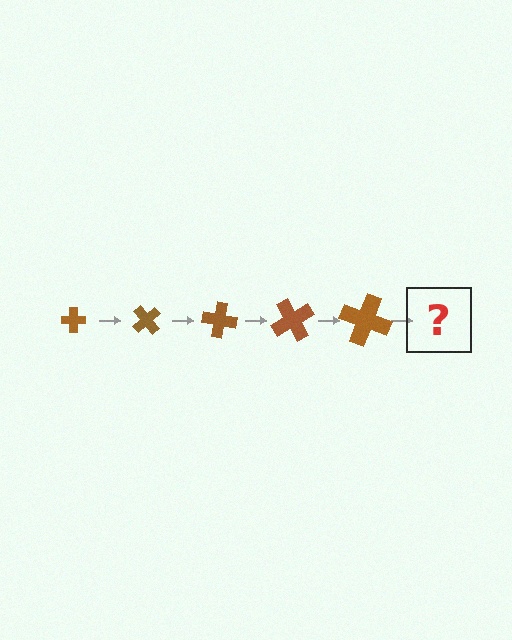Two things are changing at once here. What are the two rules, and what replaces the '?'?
The two rules are that the cross grows larger each step and it rotates 50 degrees each step. The '?' should be a cross, larger than the previous one and rotated 250 degrees from the start.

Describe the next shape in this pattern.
It should be a cross, larger than the previous one and rotated 250 degrees from the start.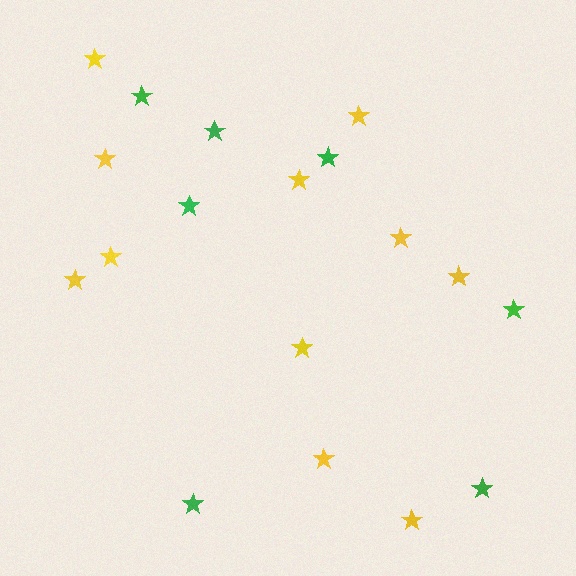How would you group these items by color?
There are 2 groups: one group of green stars (7) and one group of yellow stars (11).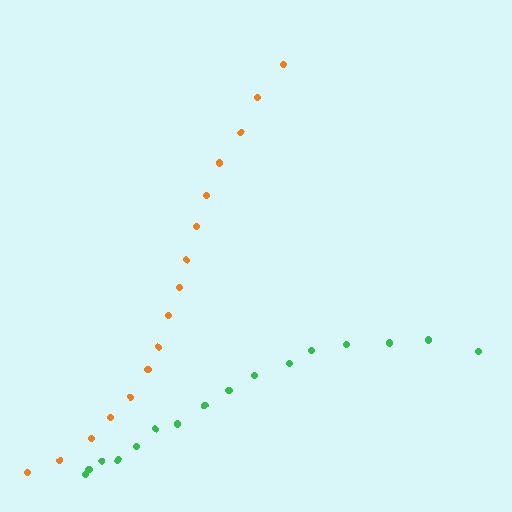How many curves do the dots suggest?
There are 2 distinct paths.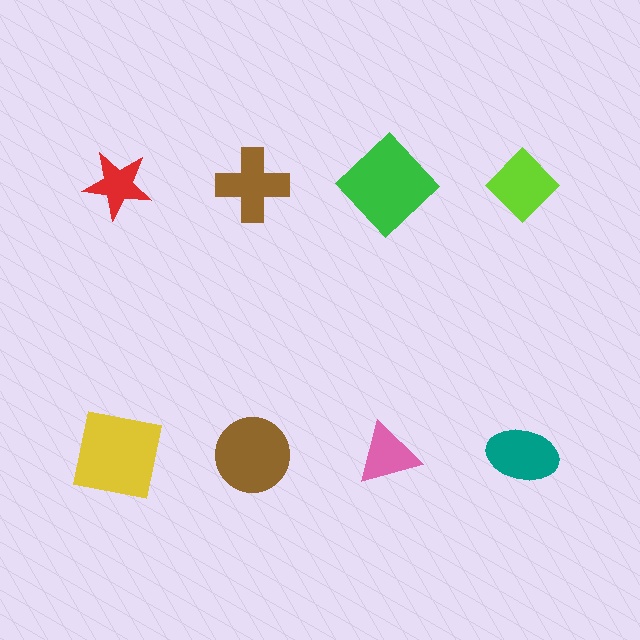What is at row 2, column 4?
A teal ellipse.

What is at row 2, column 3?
A pink triangle.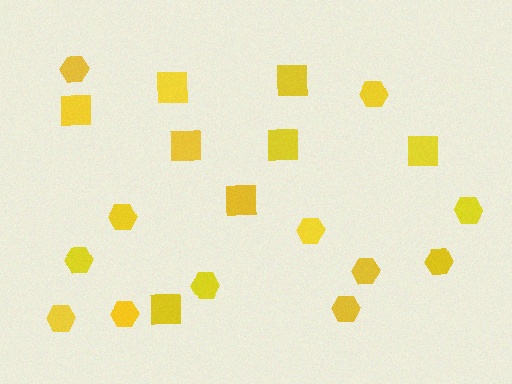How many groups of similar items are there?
There are 2 groups: one group of squares (8) and one group of hexagons (12).